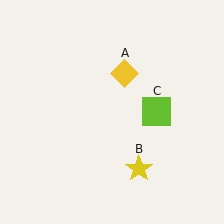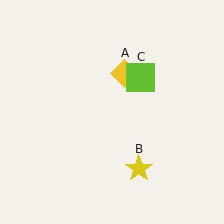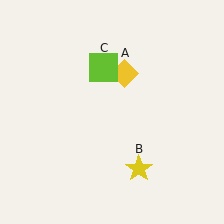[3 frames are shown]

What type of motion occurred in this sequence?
The lime square (object C) rotated counterclockwise around the center of the scene.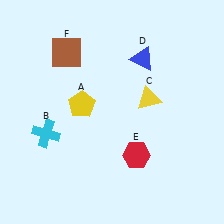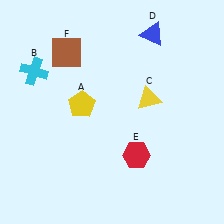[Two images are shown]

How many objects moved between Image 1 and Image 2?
2 objects moved between the two images.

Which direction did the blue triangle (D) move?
The blue triangle (D) moved up.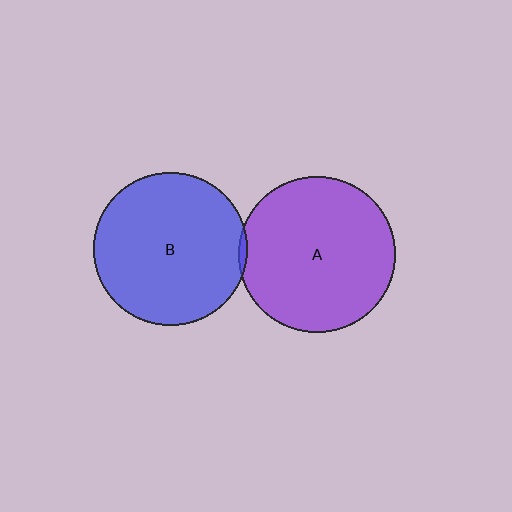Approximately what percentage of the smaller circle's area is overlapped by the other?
Approximately 5%.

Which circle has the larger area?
Circle A (purple).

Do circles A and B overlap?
Yes.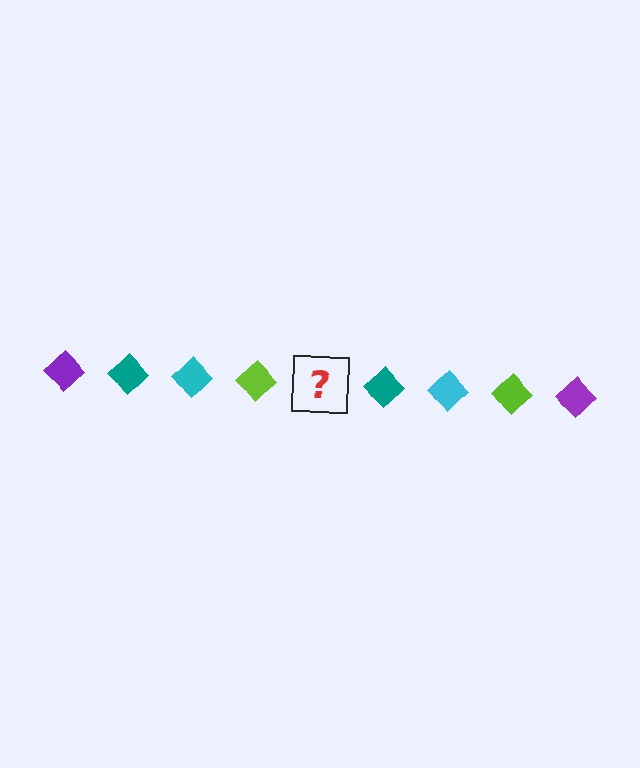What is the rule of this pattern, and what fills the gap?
The rule is that the pattern cycles through purple, teal, cyan, lime diamonds. The gap should be filled with a purple diamond.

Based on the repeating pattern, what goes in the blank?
The blank should be a purple diamond.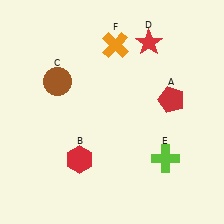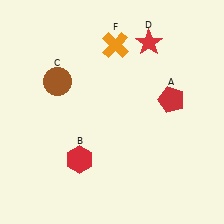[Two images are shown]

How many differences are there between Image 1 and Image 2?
There is 1 difference between the two images.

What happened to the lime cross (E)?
The lime cross (E) was removed in Image 2. It was in the bottom-right area of Image 1.